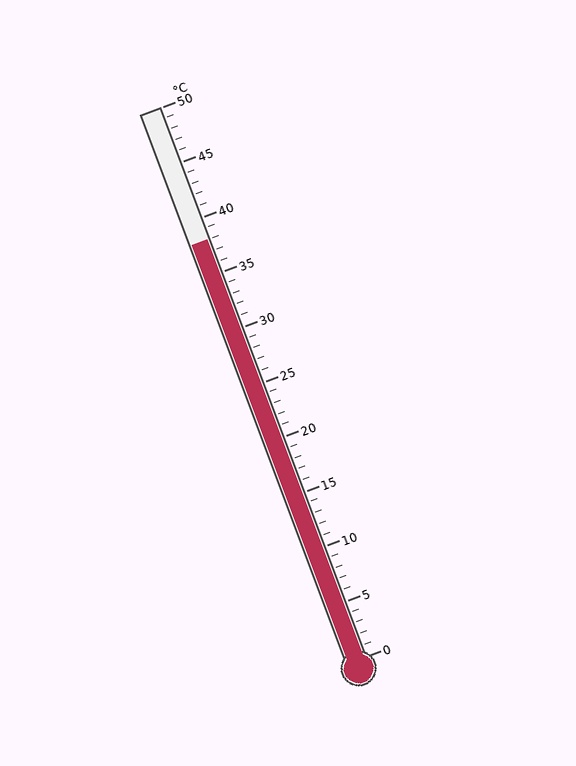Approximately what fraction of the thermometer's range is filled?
The thermometer is filled to approximately 75% of its range.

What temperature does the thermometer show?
The thermometer shows approximately 38°C.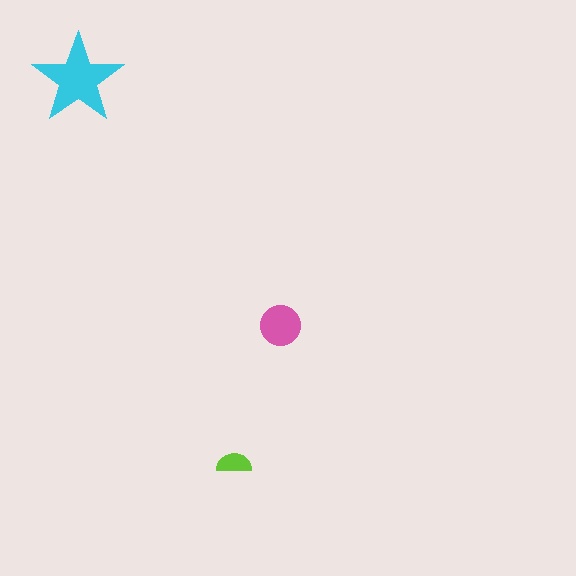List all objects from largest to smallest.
The cyan star, the pink circle, the lime semicircle.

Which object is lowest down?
The lime semicircle is bottommost.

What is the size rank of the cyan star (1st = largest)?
1st.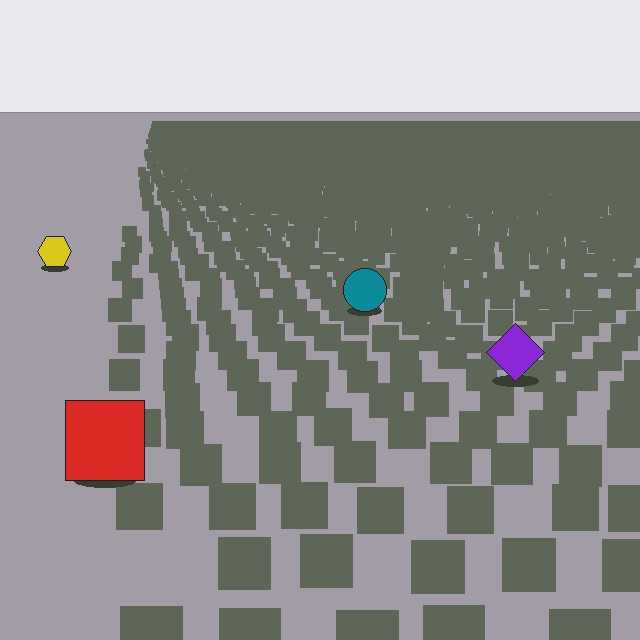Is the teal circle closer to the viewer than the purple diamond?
No. The purple diamond is closer — you can tell from the texture gradient: the ground texture is coarser near it.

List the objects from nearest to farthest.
From nearest to farthest: the red square, the purple diamond, the teal circle, the yellow hexagon.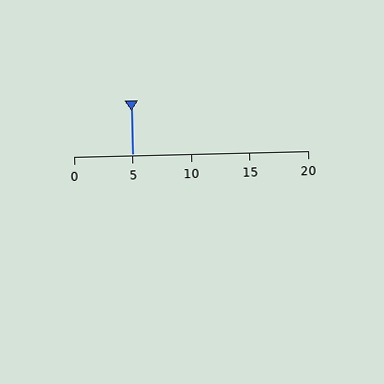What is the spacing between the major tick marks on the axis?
The major ticks are spaced 5 apart.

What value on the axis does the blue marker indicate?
The marker indicates approximately 5.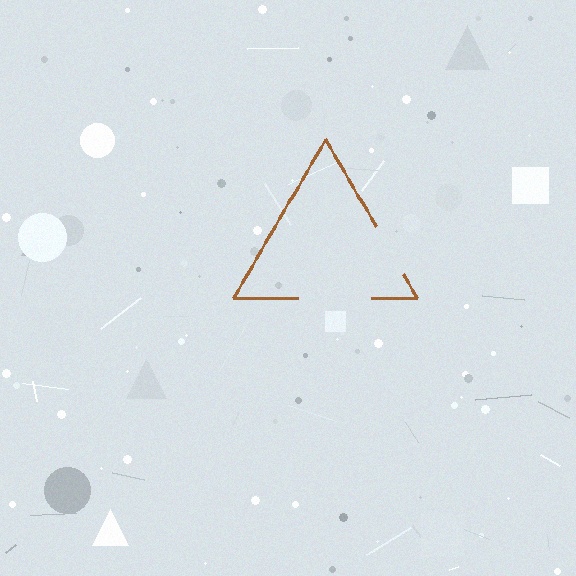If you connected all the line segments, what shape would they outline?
They would outline a triangle.